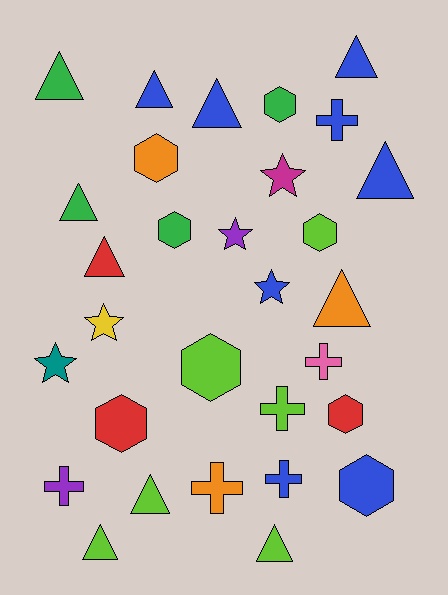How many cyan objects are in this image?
There are no cyan objects.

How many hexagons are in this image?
There are 8 hexagons.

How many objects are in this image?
There are 30 objects.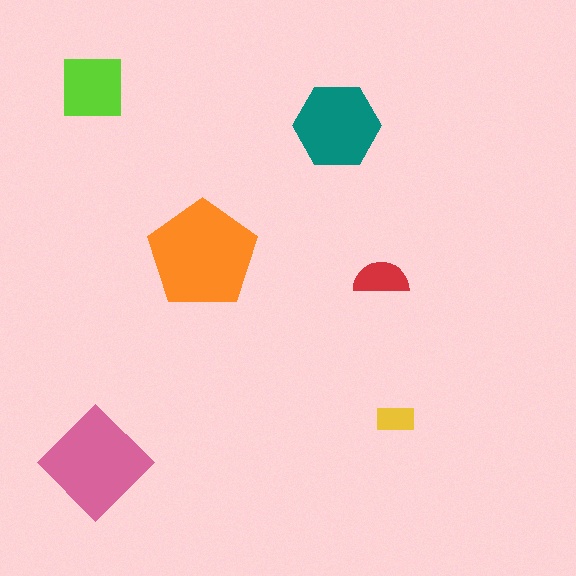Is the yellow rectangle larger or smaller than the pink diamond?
Smaller.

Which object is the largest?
The orange pentagon.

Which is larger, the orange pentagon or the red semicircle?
The orange pentagon.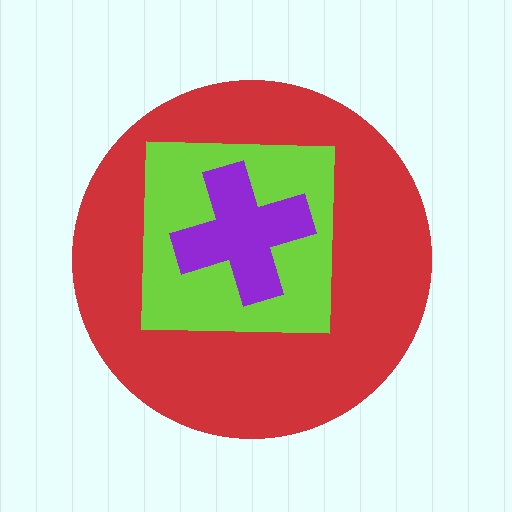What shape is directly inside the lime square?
The purple cross.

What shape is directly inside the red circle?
The lime square.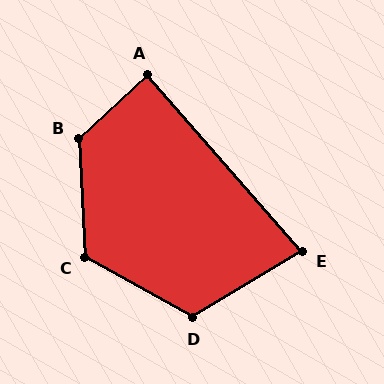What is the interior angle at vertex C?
Approximately 122 degrees (obtuse).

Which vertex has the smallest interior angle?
E, at approximately 80 degrees.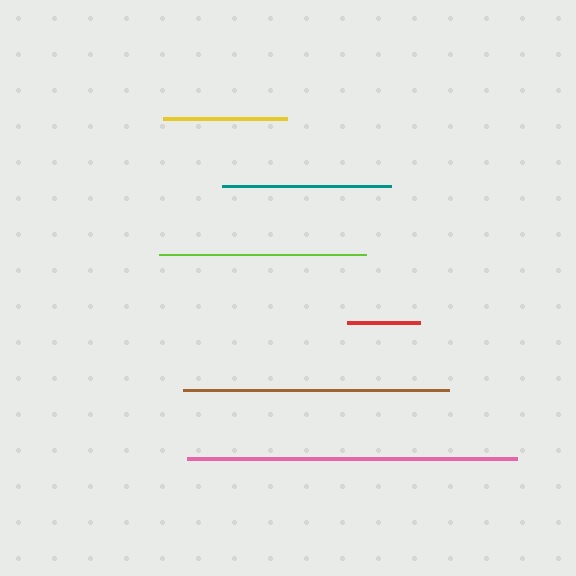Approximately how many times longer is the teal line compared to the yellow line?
The teal line is approximately 1.4 times the length of the yellow line.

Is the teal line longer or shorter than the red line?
The teal line is longer than the red line.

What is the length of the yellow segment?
The yellow segment is approximately 124 pixels long.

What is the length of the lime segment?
The lime segment is approximately 207 pixels long.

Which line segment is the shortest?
The red line is the shortest at approximately 73 pixels.